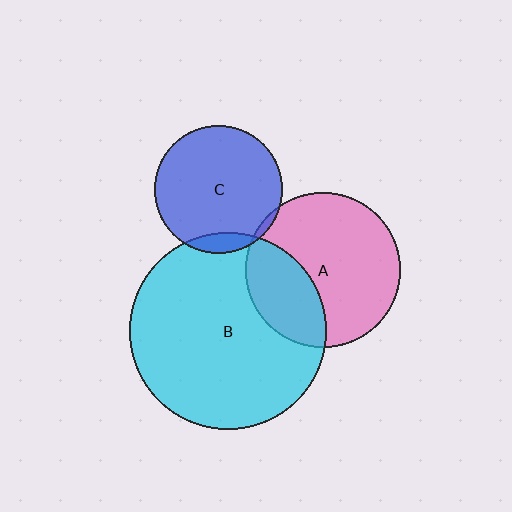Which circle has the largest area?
Circle B (cyan).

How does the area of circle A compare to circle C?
Approximately 1.5 times.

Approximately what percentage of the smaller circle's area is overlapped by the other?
Approximately 10%.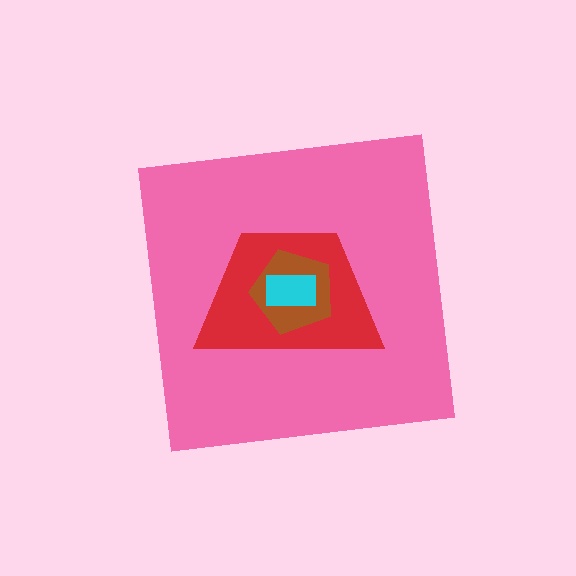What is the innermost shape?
The cyan rectangle.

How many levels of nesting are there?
4.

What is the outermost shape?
The pink square.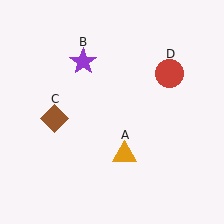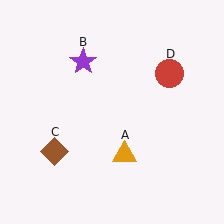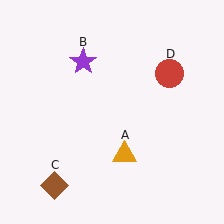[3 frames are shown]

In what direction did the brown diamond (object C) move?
The brown diamond (object C) moved down.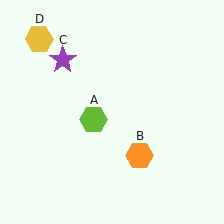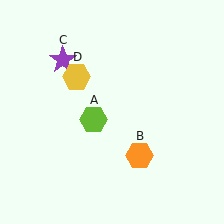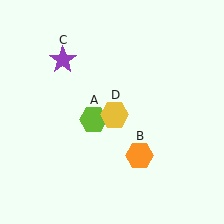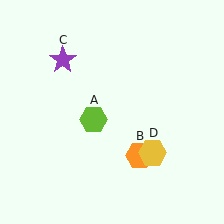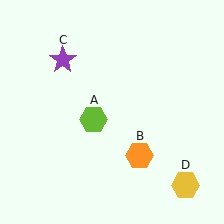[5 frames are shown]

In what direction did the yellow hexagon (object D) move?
The yellow hexagon (object D) moved down and to the right.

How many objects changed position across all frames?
1 object changed position: yellow hexagon (object D).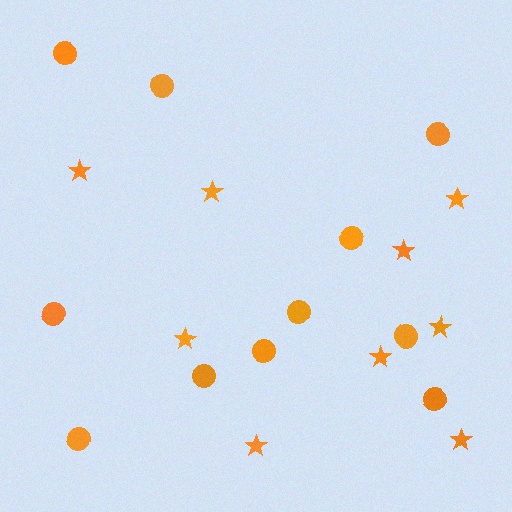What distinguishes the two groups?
There are 2 groups: one group of circles (11) and one group of stars (9).